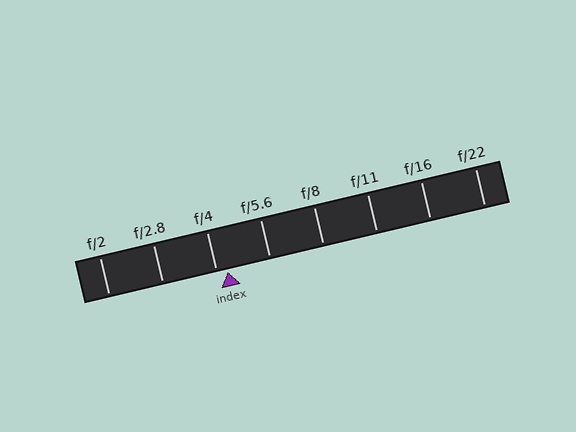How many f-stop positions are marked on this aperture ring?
There are 8 f-stop positions marked.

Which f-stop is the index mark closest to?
The index mark is closest to f/4.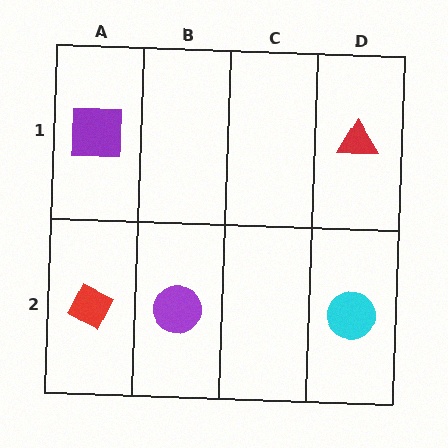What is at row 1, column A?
A purple square.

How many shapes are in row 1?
2 shapes.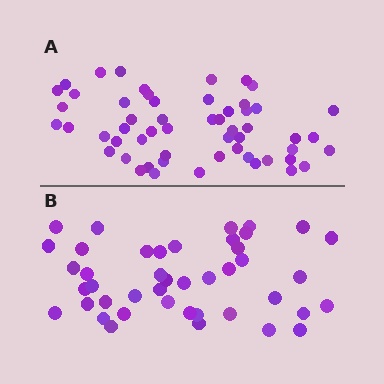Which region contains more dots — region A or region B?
Region A (the top region) has more dots.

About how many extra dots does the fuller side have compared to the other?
Region A has roughly 12 or so more dots than region B.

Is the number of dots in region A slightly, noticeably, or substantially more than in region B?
Region A has noticeably more, but not dramatically so. The ratio is roughly 1.3 to 1.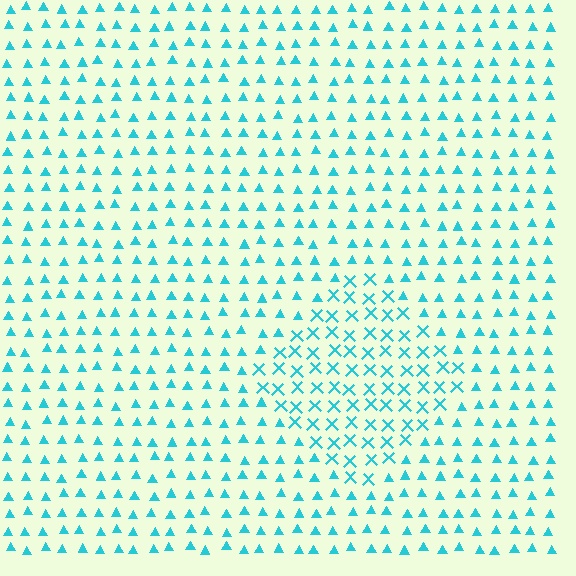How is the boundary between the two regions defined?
The boundary is defined by a change in element shape: X marks inside vs. triangles outside. All elements share the same color and spacing.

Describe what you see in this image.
The image is filled with small cyan elements arranged in a uniform grid. A diamond-shaped region contains X marks, while the surrounding area contains triangles. The boundary is defined purely by the change in element shape.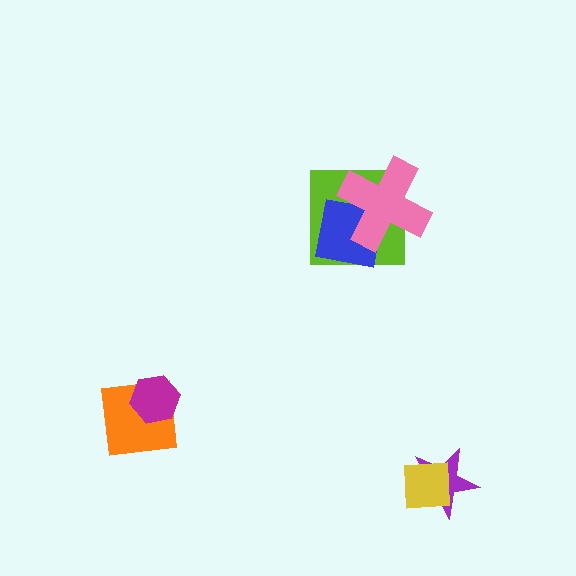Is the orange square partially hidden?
Yes, it is partially covered by another shape.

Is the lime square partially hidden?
Yes, it is partially covered by another shape.